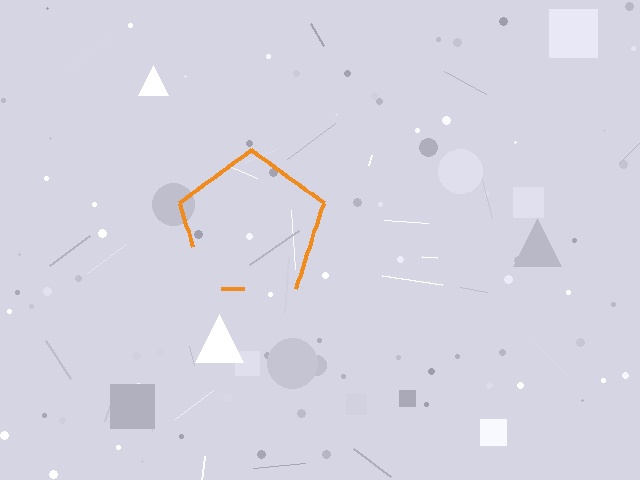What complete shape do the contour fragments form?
The contour fragments form a pentagon.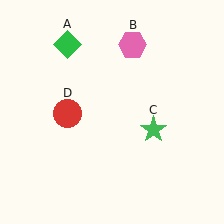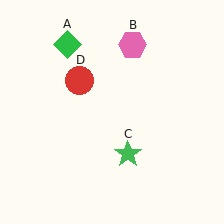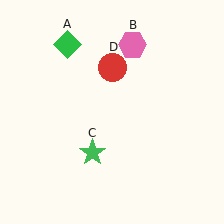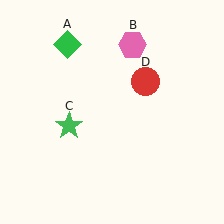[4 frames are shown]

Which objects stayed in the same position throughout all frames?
Green diamond (object A) and pink hexagon (object B) remained stationary.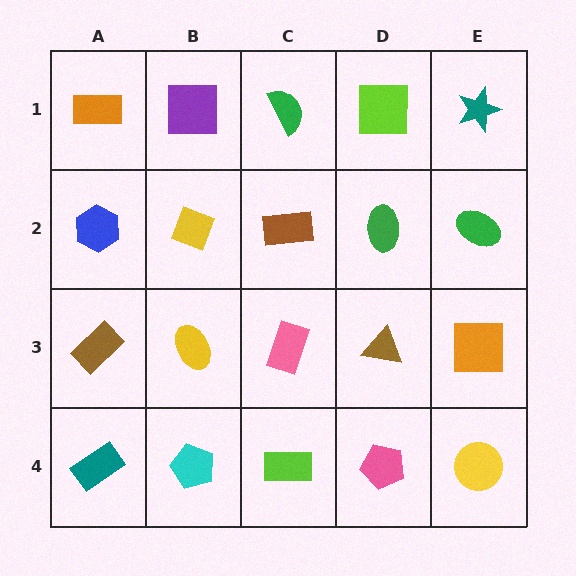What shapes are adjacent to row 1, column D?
A green ellipse (row 2, column D), a green semicircle (row 1, column C), a teal star (row 1, column E).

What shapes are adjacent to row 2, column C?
A green semicircle (row 1, column C), a pink rectangle (row 3, column C), a yellow diamond (row 2, column B), a green ellipse (row 2, column D).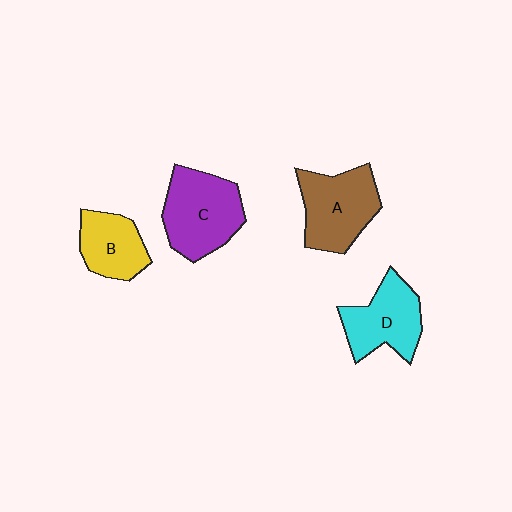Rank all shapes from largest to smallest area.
From largest to smallest: C (purple), A (brown), D (cyan), B (yellow).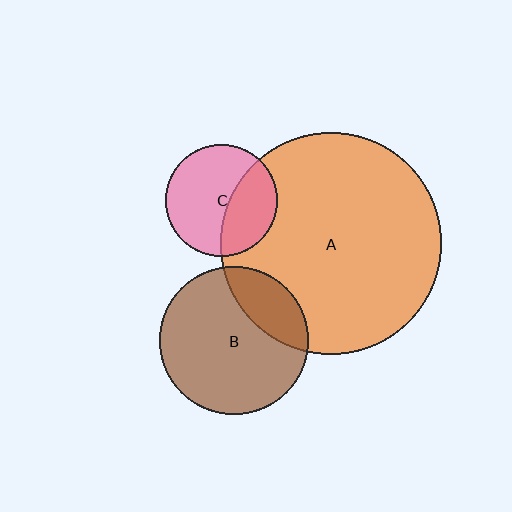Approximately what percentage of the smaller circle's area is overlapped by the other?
Approximately 35%.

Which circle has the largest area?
Circle A (orange).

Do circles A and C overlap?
Yes.